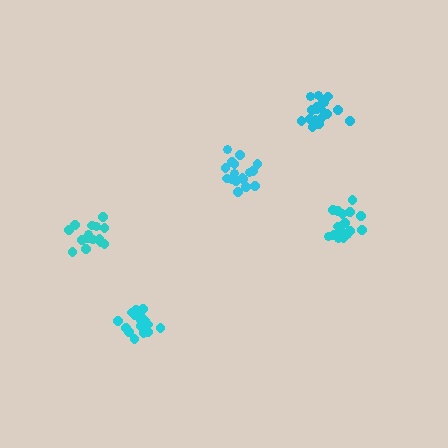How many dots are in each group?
Group 1: 17 dots, Group 2: 21 dots, Group 3: 21 dots, Group 4: 15 dots, Group 5: 20 dots (94 total).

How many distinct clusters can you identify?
There are 5 distinct clusters.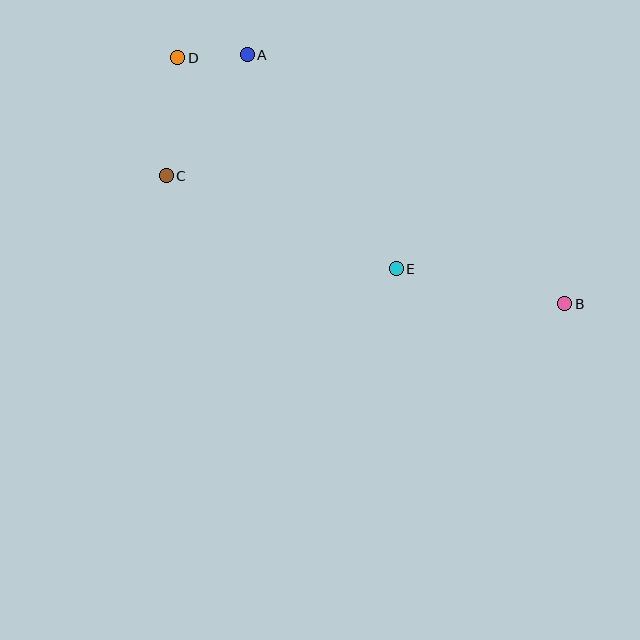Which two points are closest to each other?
Points A and D are closest to each other.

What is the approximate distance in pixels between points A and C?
The distance between A and C is approximately 145 pixels.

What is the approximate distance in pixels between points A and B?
The distance between A and B is approximately 403 pixels.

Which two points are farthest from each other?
Points B and D are farthest from each other.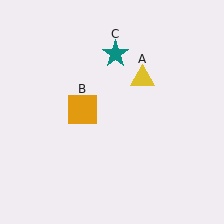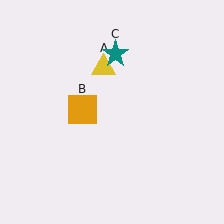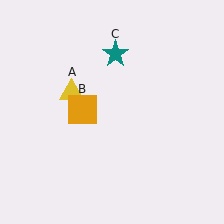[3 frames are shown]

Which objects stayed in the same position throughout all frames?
Orange square (object B) and teal star (object C) remained stationary.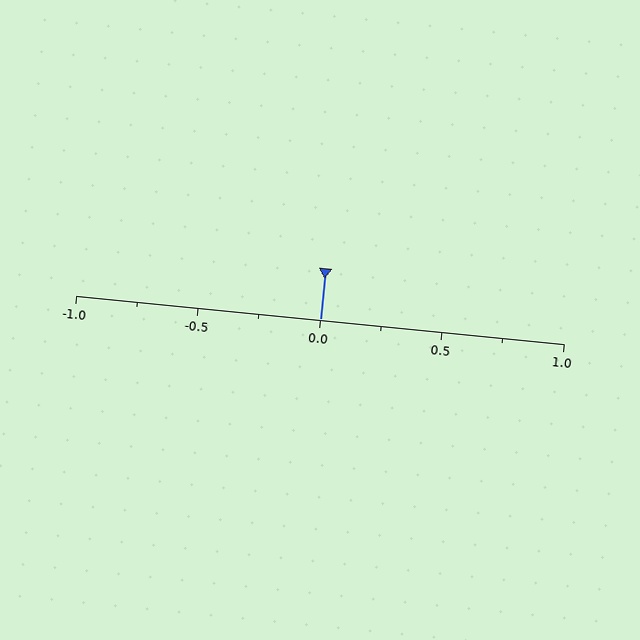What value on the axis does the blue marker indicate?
The marker indicates approximately 0.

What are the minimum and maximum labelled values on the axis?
The axis runs from -1.0 to 1.0.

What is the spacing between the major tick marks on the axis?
The major ticks are spaced 0.5 apart.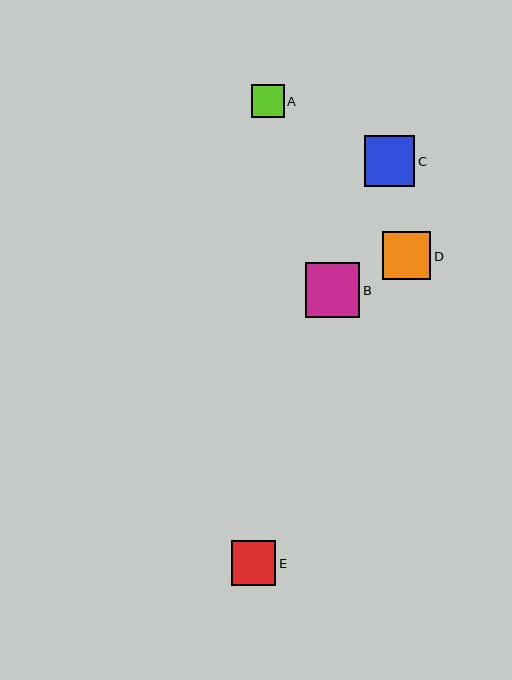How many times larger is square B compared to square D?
Square B is approximately 1.1 times the size of square D.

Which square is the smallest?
Square A is the smallest with a size of approximately 33 pixels.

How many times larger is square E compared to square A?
Square E is approximately 1.3 times the size of square A.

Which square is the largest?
Square B is the largest with a size of approximately 54 pixels.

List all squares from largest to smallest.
From largest to smallest: B, C, D, E, A.